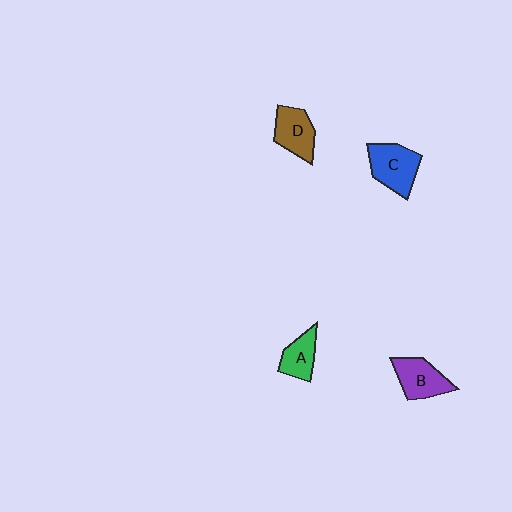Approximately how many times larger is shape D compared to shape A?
Approximately 1.2 times.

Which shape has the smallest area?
Shape A (green).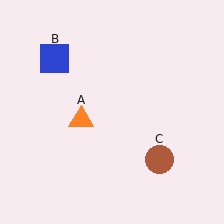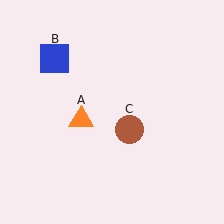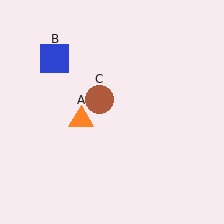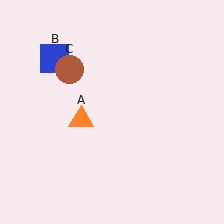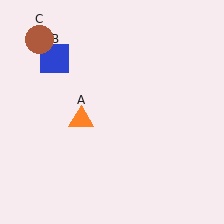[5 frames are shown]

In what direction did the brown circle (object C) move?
The brown circle (object C) moved up and to the left.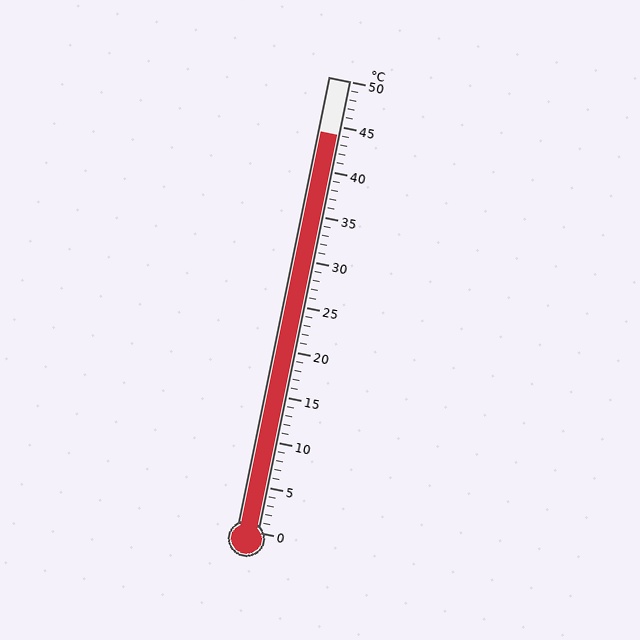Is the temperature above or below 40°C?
The temperature is above 40°C.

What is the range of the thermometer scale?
The thermometer scale ranges from 0°C to 50°C.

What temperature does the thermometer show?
The thermometer shows approximately 44°C.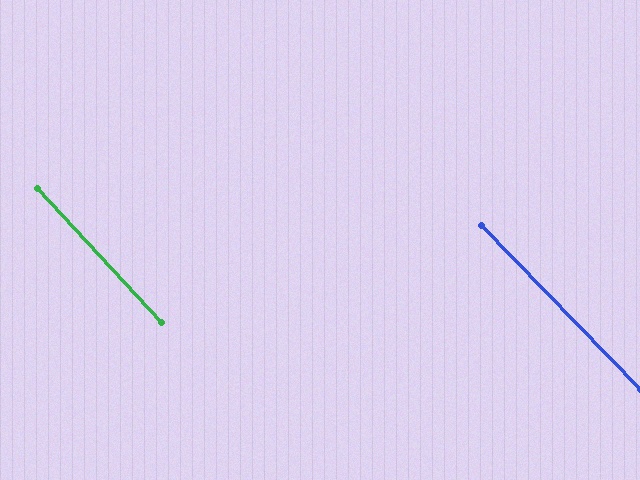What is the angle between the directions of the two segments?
Approximately 1 degree.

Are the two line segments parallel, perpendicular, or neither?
Parallel — their directions differ by only 1.3°.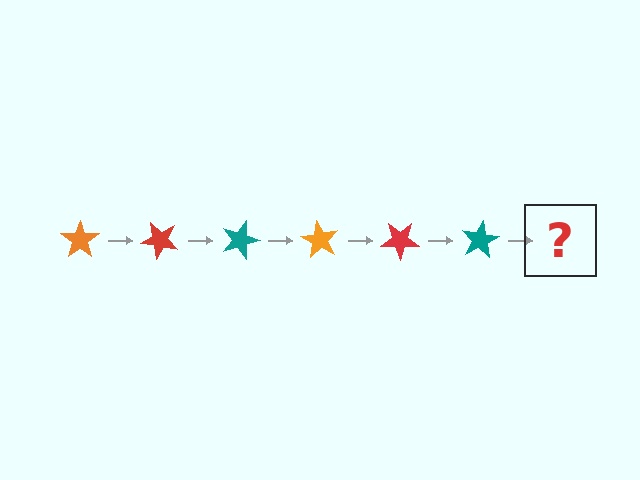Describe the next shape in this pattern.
It should be an orange star, rotated 270 degrees from the start.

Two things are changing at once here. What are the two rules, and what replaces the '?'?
The two rules are that it rotates 45 degrees each step and the color cycles through orange, red, and teal. The '?' should be an orange star, rotated 270 degrees from the start.